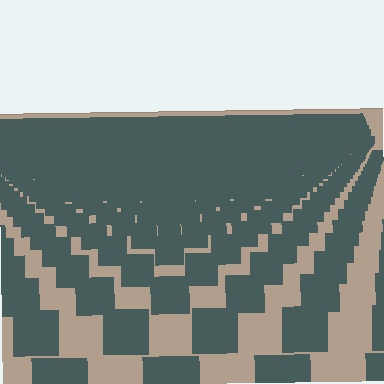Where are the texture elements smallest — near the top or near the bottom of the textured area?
Near the top.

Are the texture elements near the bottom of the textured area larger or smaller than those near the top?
Larger. Near the bottom, elements are closer to the viewer and appear at a bigger on-screen size.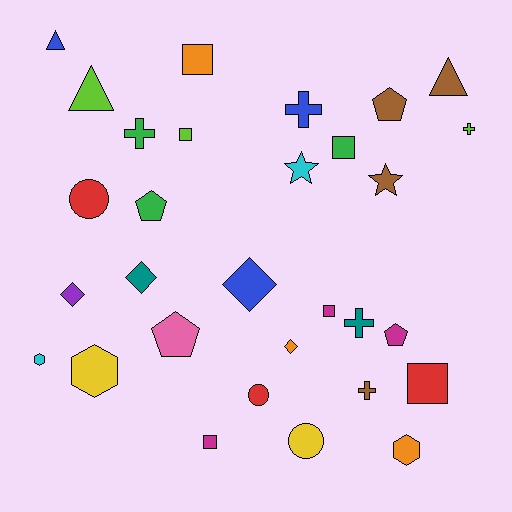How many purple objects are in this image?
There is 1 purple object.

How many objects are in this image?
There are 30 objects.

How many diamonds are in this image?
There are 4 diamonds.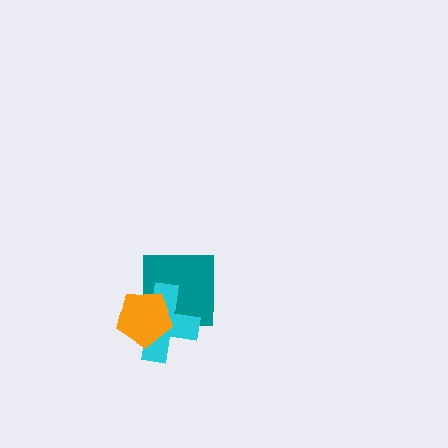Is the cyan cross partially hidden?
Yes, it is partially covered by another shape.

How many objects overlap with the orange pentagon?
2 objects overlap with the orange pentagon.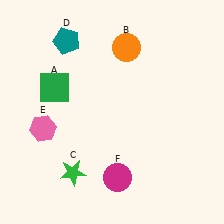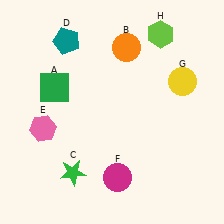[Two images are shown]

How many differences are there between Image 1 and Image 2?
There are 2 differences between the two images.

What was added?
A yellow circle (G), a lime hexagon (H) were added in Image 2.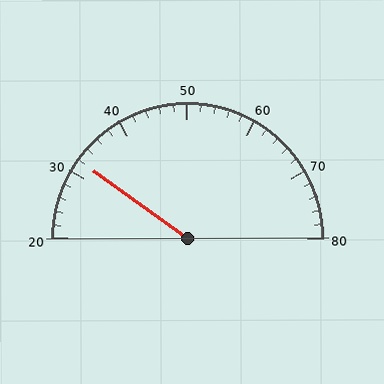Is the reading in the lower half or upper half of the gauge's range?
The reading is in the lower half of the range (20 to 80).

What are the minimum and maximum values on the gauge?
The gauge ranges from 20 to 80.